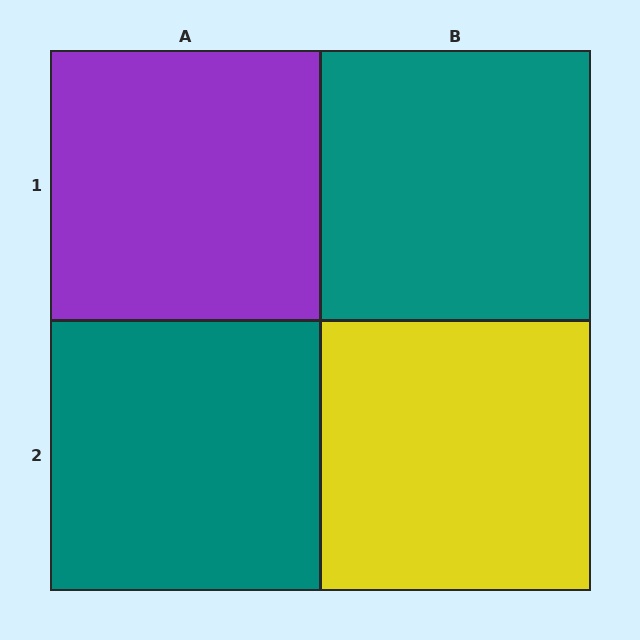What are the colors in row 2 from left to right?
Teal, yellow.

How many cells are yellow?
1 cell is yellow.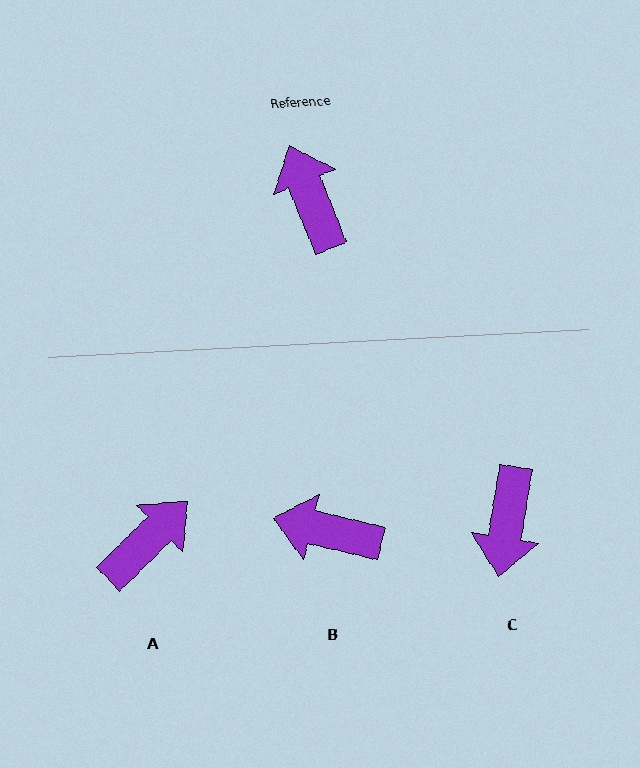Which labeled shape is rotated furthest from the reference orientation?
C, about 149 degrees away.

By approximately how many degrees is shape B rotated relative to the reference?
Approximately 55 degrees counter-clockwise.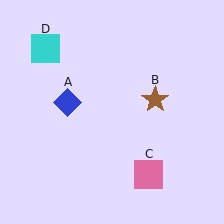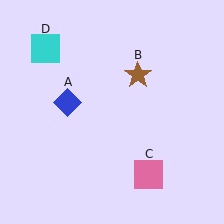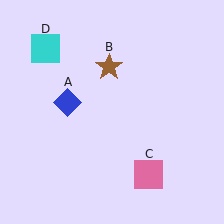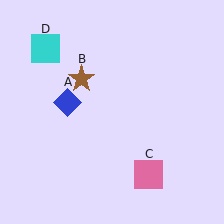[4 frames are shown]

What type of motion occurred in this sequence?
The brown star (object B) rotated counterclockwise around the center of the scene.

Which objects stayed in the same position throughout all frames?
Blue diamond (object A) and pink square (object C) and cyan square (object D) remained stationary.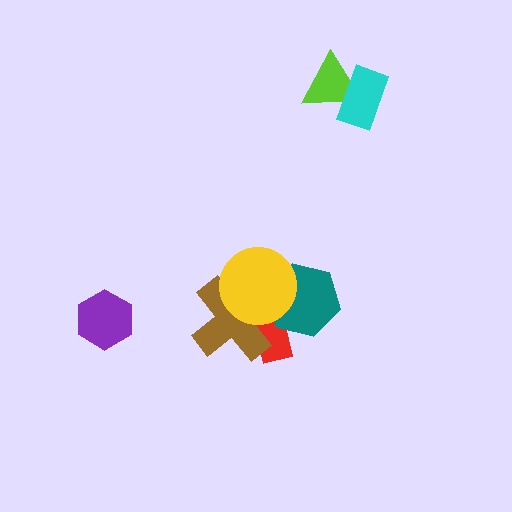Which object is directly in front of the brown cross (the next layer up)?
The teal hexagon is directly in front of the brown cross.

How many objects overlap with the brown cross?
3 objects overlap with the brown cross.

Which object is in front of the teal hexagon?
The yellow circle is in front of the teal hexagon.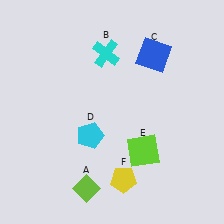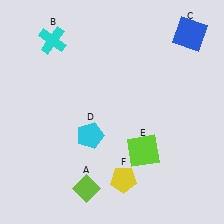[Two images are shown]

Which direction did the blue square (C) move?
The blue square (C) moved right.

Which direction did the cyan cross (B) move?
The cyan cross (B) moved left.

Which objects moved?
The objects that moved are: the cyan cross (B), the blue square (C).